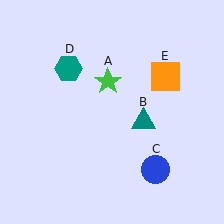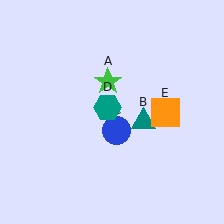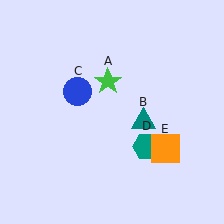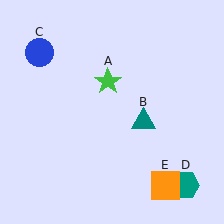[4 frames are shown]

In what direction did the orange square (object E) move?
The orange square (object E) moved down.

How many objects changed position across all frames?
3 objects changed position: blue circle (object C), teal hexagon (object D), orange square (object E).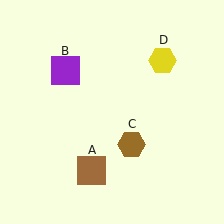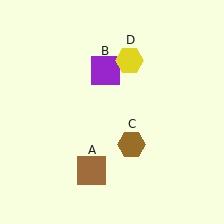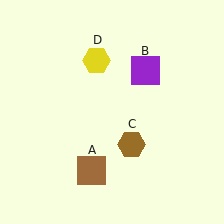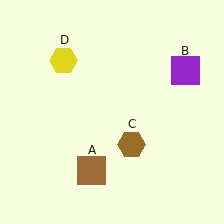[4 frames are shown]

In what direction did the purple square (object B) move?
The purple square (object B) moved right.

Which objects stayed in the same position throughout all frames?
Brown square (object A) and brown hexagon (object C) remained stationary.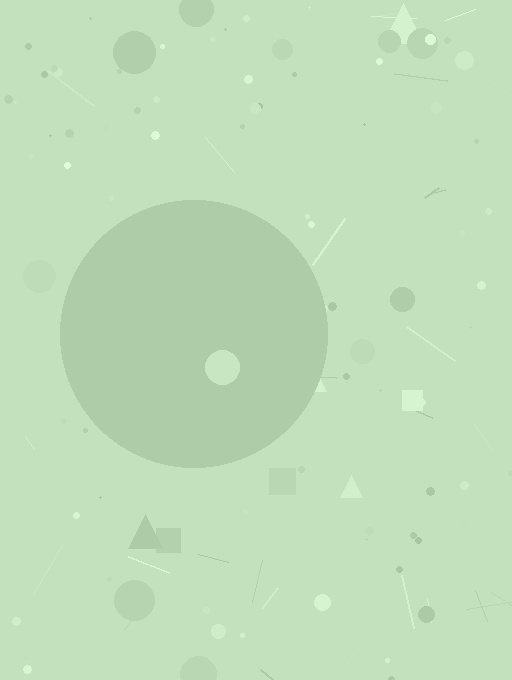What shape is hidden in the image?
A circle is hidden in the image.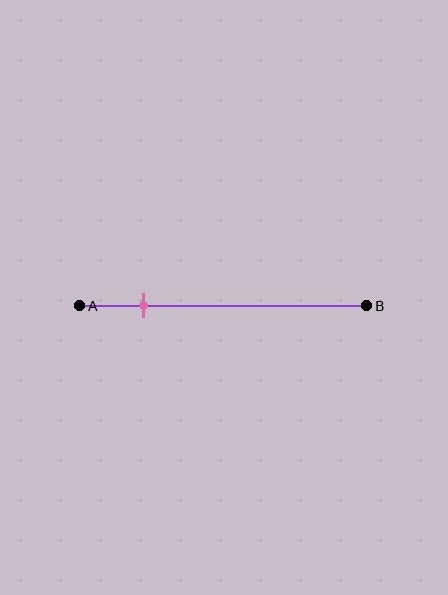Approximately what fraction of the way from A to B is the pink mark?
The pink mark is approximately 20% of the way from A to B.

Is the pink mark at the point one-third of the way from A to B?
No, the mark is at about 20% from A, not at the 33% one-third point.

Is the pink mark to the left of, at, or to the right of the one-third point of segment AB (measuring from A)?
The pink mark is to the left of the one-third point of segment AB.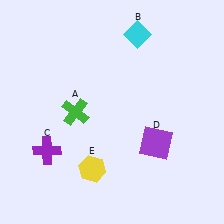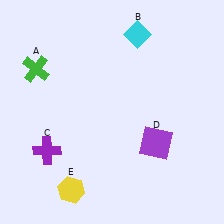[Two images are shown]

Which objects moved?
The objects that moved are: the green cross (A), the yellow hexagon (E).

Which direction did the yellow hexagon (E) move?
The yellow hexagon (E) moved left.